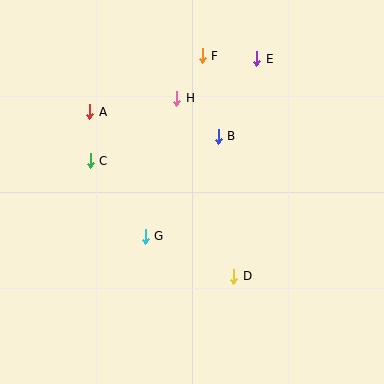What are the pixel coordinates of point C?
Point C is at (90, 161).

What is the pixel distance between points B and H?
The distance between B and H is 56 pixels.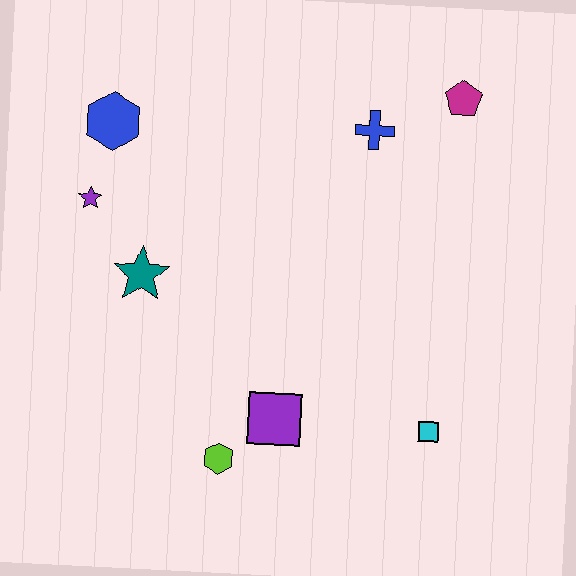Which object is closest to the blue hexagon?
The purple star is closest to the blue hexagon.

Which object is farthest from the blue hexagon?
The cyan square is farthest from the blue hexagon.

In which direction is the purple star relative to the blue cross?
The purple star is to the left of the blue cross.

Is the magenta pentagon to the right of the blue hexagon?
Yes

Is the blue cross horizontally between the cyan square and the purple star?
Yes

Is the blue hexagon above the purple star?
Yes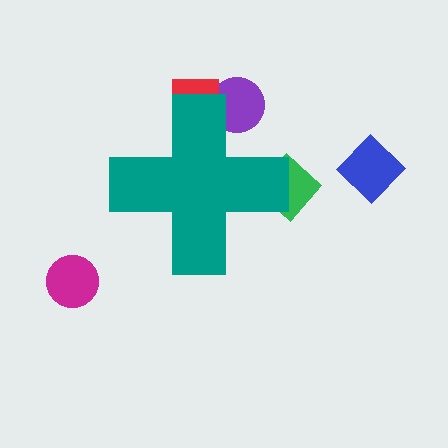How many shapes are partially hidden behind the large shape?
3 shapes are partially hidden.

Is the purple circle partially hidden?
Yes, the purple circle is partially hidden behind the teal cross.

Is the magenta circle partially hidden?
No, the magenta circle is fully visible.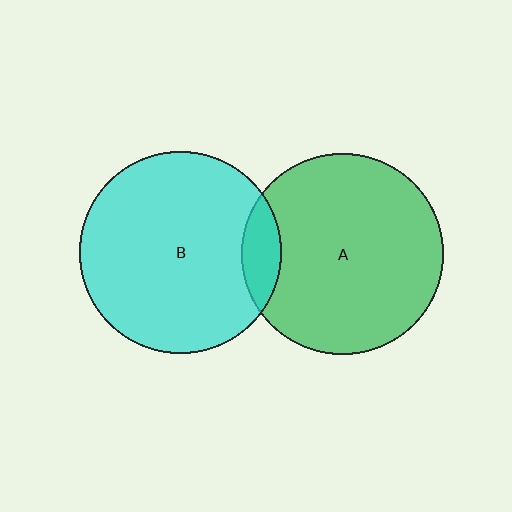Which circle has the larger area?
Circle B (cyan).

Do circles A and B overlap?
Yes.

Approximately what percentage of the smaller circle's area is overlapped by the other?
Approximately 10%.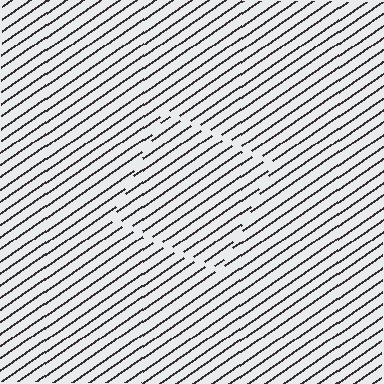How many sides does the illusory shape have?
4 sides — the line-ends trace a square.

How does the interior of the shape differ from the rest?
The interior of the shape contains the same grating, shifted by half a period — the contour is defined by the phase discontinuity where line-ends from the inner and outer gratings abut.